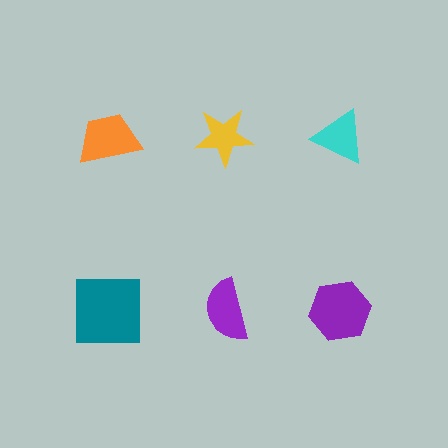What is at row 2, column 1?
A teal square.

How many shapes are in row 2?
3 shapes.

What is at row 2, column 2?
A purple semicircle.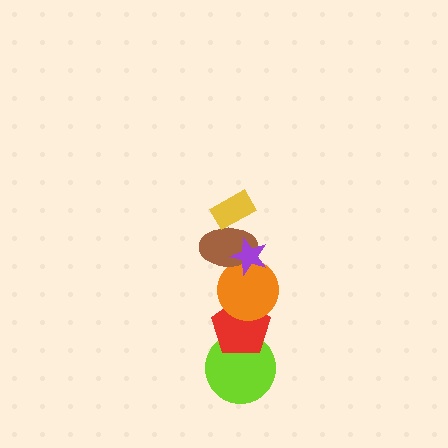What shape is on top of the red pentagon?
The orange circle is on top of the red pentagon.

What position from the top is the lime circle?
The lime circle is 6th from the top.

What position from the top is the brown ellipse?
The brown ellipse is 3rd from the top.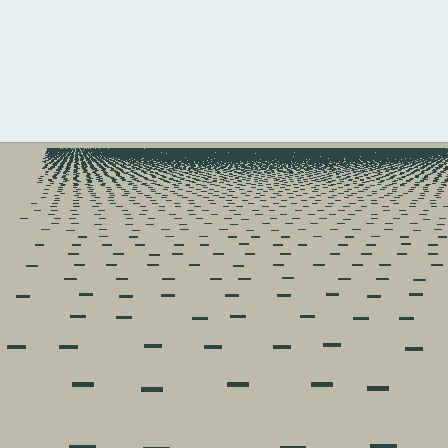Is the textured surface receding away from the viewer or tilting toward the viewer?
The surface is receding away from the viewer. Texture elements get smaller and denser toward the top.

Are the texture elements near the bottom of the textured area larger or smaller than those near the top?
Larger. Near the bottom, elements are closer to the viewer and appear at a bigger on-screen size.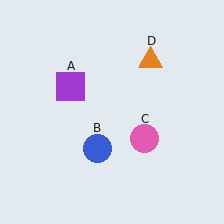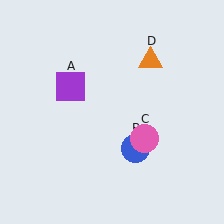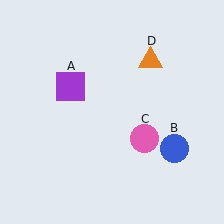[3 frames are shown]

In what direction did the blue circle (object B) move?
The blue circle (object B) moved right.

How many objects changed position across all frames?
1 object changed position: blue circle (object B).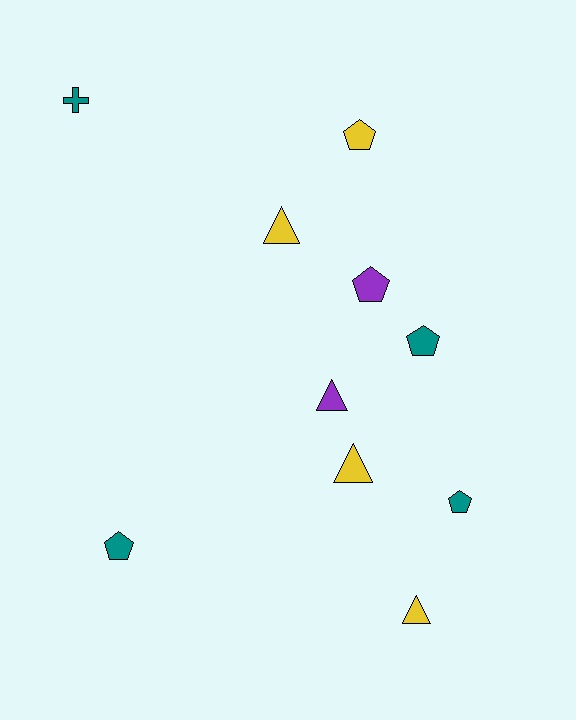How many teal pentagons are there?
There are 3 teal pentagons.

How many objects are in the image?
There are 10 objects.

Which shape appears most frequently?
Pentagon, with 5 objects.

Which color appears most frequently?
Yellow, with 4 objects.